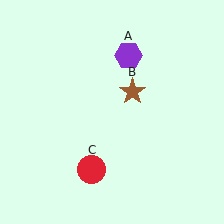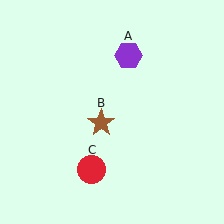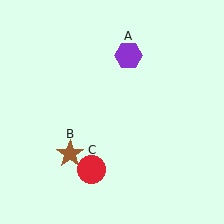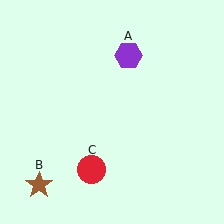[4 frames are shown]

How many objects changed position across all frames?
1 object changed position: brown star (object B).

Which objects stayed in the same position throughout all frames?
Purple hexagon (object A) and red circle (object C) remained stationary.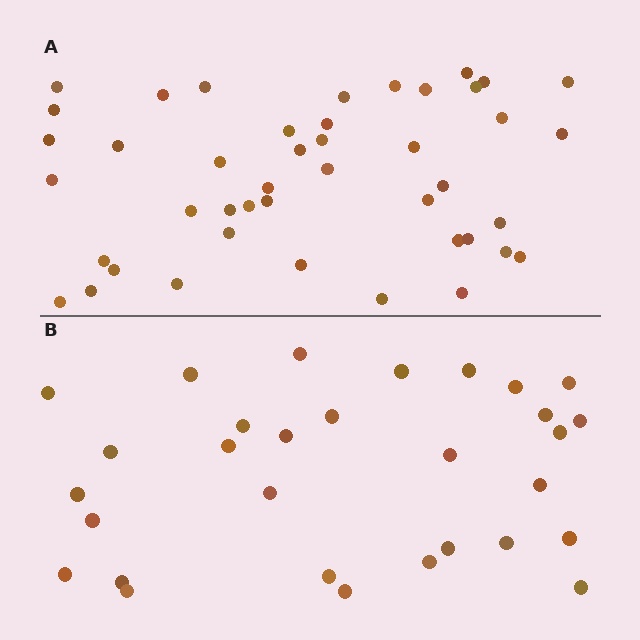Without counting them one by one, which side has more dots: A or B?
Region A (the top region) has more dots.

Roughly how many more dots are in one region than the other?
Region A has approximately 15 more dots than region B.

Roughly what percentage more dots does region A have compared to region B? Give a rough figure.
About 45% more.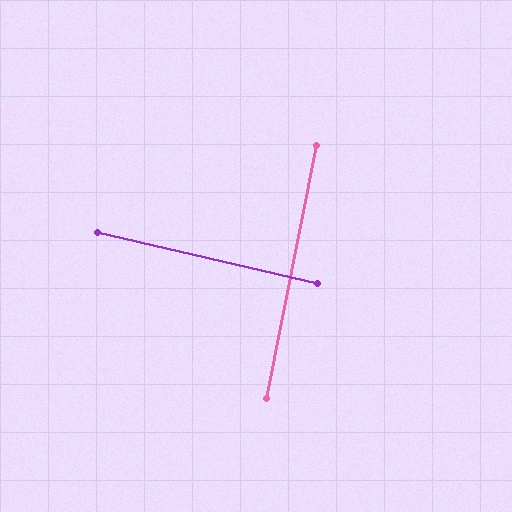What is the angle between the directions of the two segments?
Approximately 88 degrees.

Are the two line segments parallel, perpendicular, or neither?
Perpendicular — they meet at approximately 88°.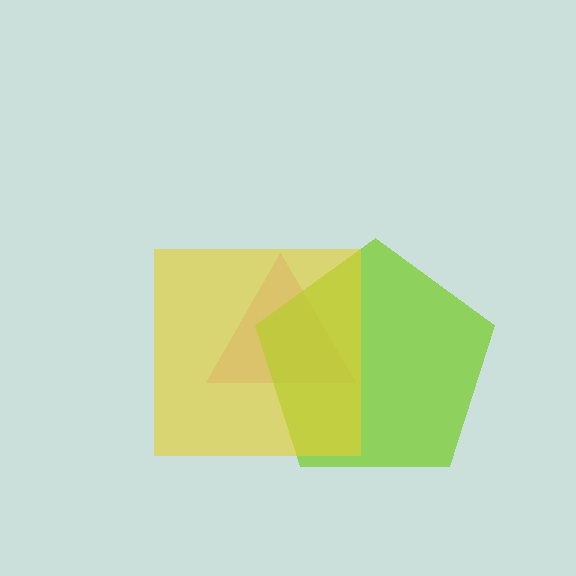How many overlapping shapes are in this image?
There are 3 overlapping shapes in the image.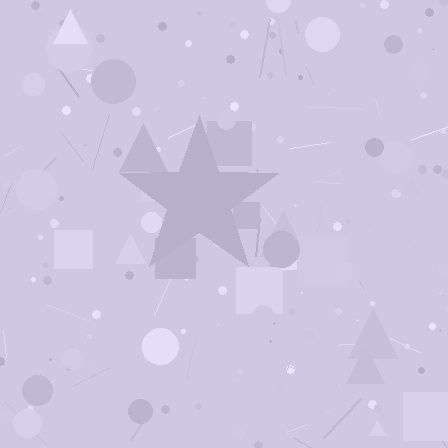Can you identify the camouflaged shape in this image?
The camouflaged shape is a star.